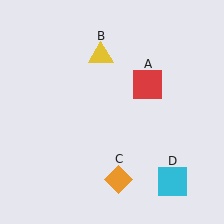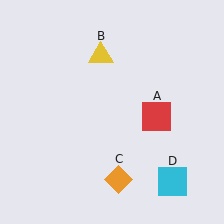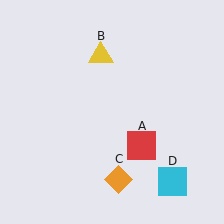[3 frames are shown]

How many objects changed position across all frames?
1 object changed position: red square (object A).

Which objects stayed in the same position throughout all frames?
Yellow triangle (object B) and orange diamond (object C) and cyan square (object D) remained stationary.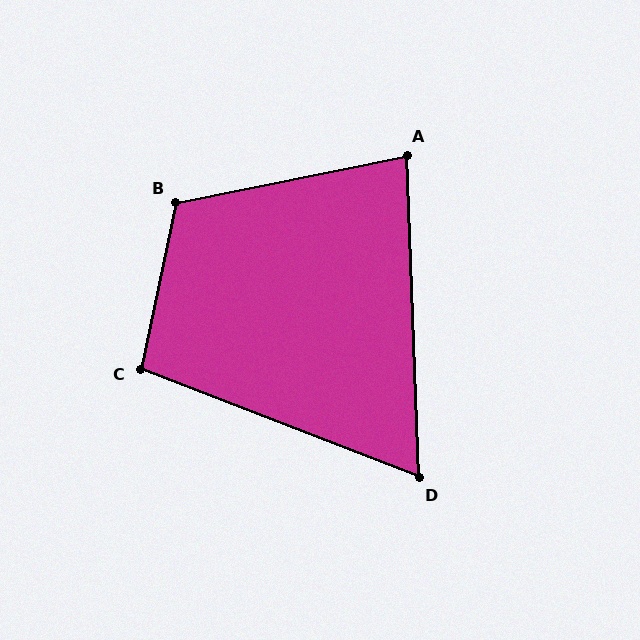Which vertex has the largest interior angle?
B, at approximately 113 degrees.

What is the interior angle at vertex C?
Approximately 99 degrees (obtuse).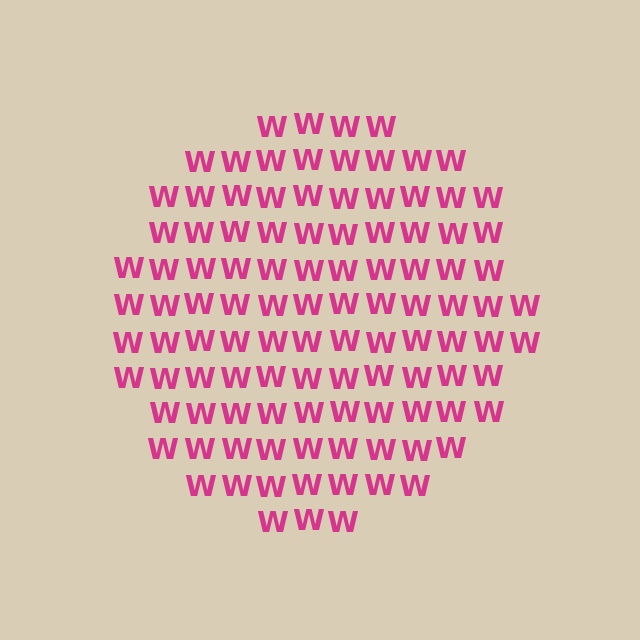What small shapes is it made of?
It is made of small letter W's.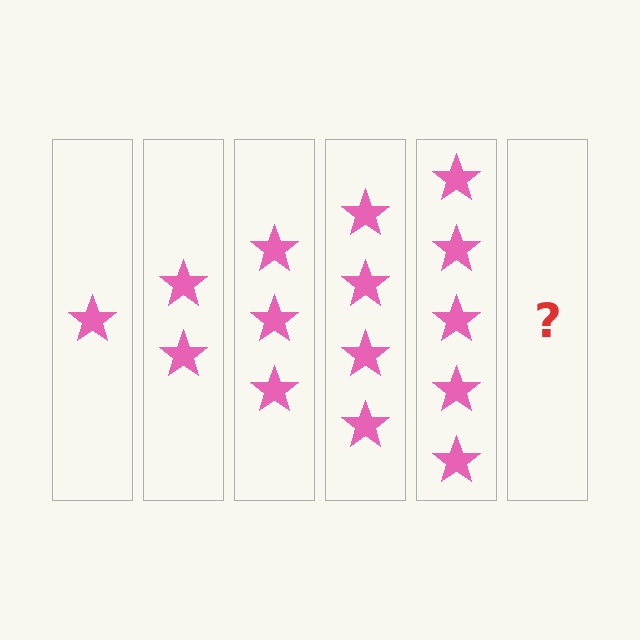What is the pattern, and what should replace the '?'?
The pattern is that each step adds one more star. The '?' should be 6 stars.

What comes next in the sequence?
The next element should be 6 stars.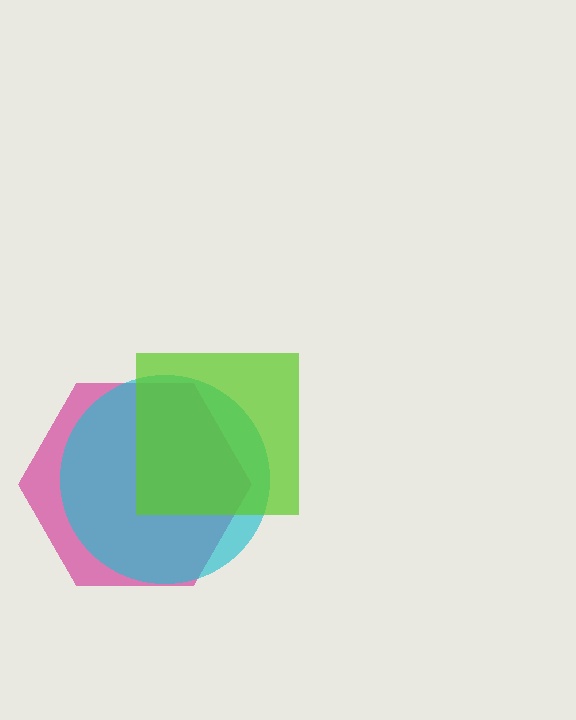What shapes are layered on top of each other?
The layered shapes are: a magenta hexagon, a cyan circle, a lime square.